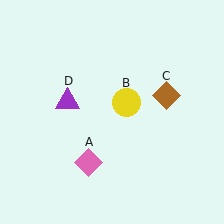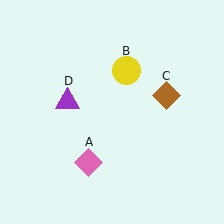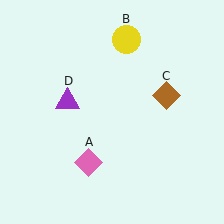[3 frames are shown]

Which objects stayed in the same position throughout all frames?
Pink diamond (object A) and brown diamond (object C) and purple triangle (object D) remained stationary.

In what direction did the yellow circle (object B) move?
The yellow circle (object B) moved up.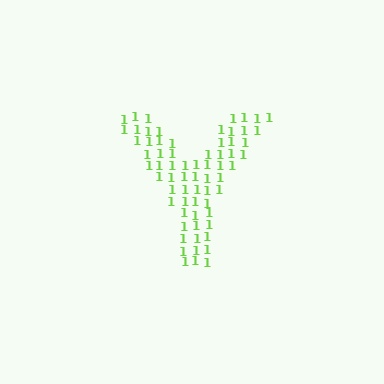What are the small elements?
The small elements are digit 1's.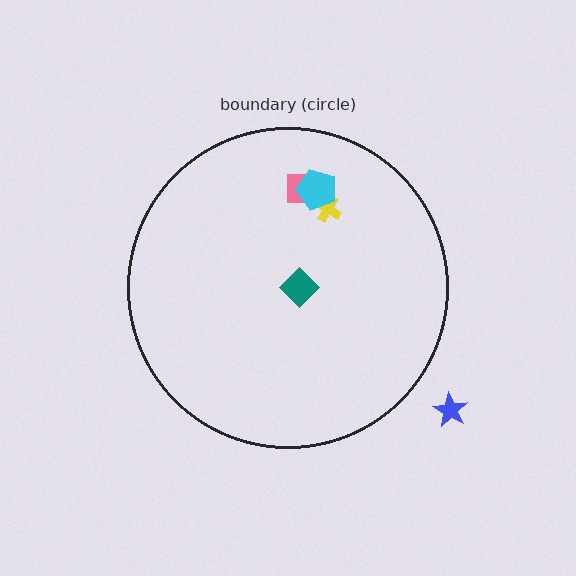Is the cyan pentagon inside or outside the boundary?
Inside.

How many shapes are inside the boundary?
4 inside, 1 outside.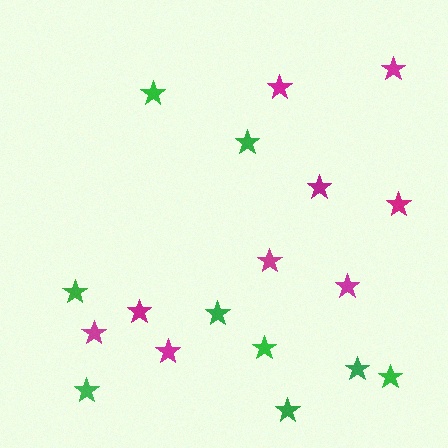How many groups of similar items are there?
There are 2 groups: one group of magenta stars (9) and one group of green stars (9).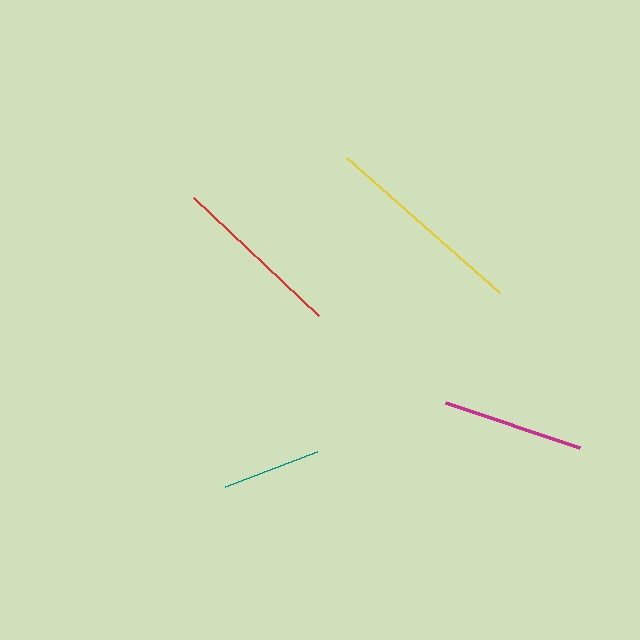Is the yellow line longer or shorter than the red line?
The yellow line is longer than the red line.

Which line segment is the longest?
The yellow line is the longest at approximately 205 pixels.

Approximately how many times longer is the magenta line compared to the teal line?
The magenta line is approximately 1.4 times the length of the teal line.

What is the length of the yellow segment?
The yellow segment is approximately 205 pixels long.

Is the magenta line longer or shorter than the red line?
The red line is longer than the magenta line.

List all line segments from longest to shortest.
From longest to shortest: yellow, red, magenta, teal.